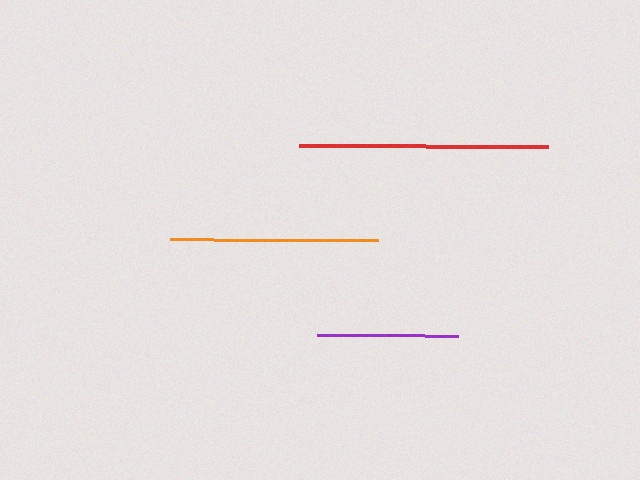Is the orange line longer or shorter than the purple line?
The orange line is longer than the purple line.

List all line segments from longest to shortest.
From longest to shortest: red, orange, purple.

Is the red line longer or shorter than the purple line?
The red line is longer than the purple line.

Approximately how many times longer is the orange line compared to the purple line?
The orange line is approximately 1.5 times the length of the purple line.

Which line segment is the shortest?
The purple line is the shortest at approximately 141 pixels.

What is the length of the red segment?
The red segment is approximately 249 pixels long.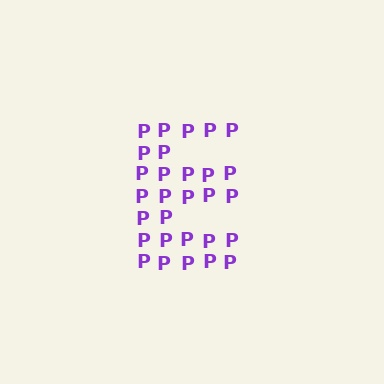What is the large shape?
The large shape is the letter E.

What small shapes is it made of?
It is made of small letter P's.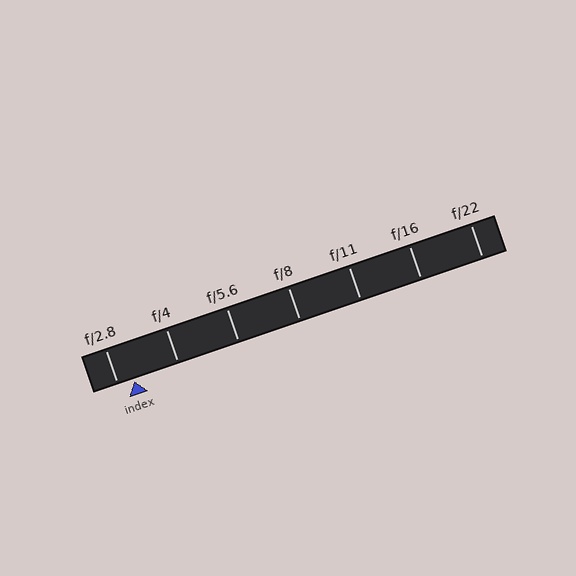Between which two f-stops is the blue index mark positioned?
The index mark is between f/2.8 and f/4.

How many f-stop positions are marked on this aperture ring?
There are 7 f-stop positions marked.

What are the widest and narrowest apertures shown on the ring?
The widest aperture shown is f/2.8 and the narrowest is f/22.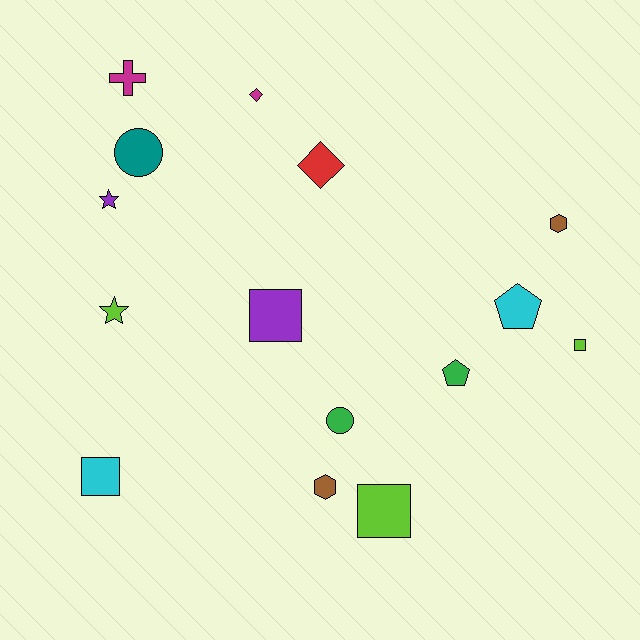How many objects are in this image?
There are 15 objects.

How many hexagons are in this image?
There are 2 hexagons.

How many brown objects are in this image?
There are 2 brown objects.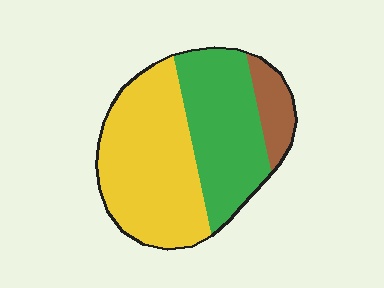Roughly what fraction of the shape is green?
Green takes up between a quarter and a half of the shape.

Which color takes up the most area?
Yellow, at roughly 50%.